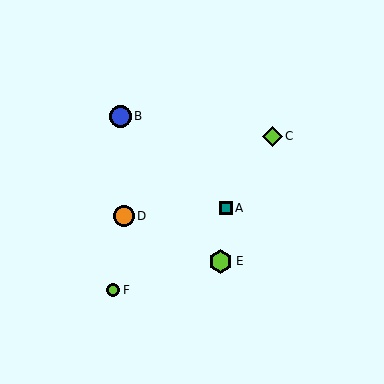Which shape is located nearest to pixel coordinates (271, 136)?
The lime diamond (labeled C) at (272, 136) is nearest to that location.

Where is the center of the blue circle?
The center of the blue circle is at (120, 116).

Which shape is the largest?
The lime hexagon (labeled E) is the largest.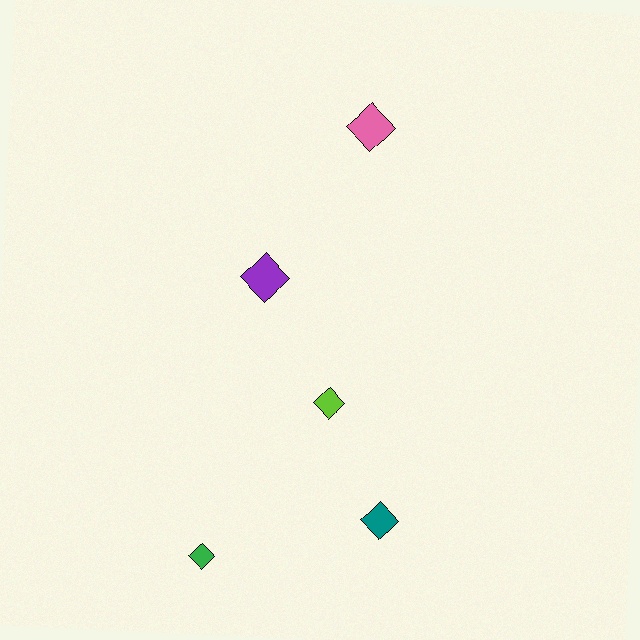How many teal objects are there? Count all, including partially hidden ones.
There is 1 teal object.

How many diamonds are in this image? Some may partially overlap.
There are 5 diamonds.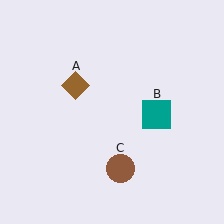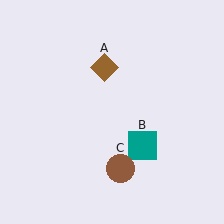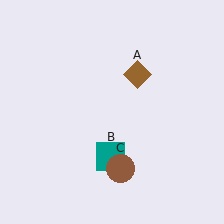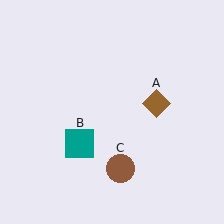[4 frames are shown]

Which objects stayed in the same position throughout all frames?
Brown circle (object C) remained stationary.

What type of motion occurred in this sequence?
The brown diamond (object A), teal square (object B) rotated clockwise around the center of the scene.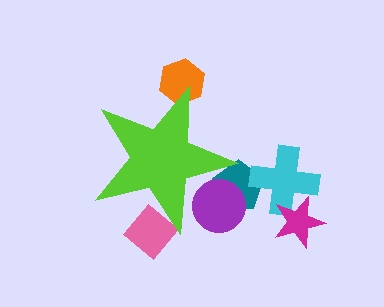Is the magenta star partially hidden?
No, the magenta star is fully visible.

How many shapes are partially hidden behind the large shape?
4 shapes are partially hidden.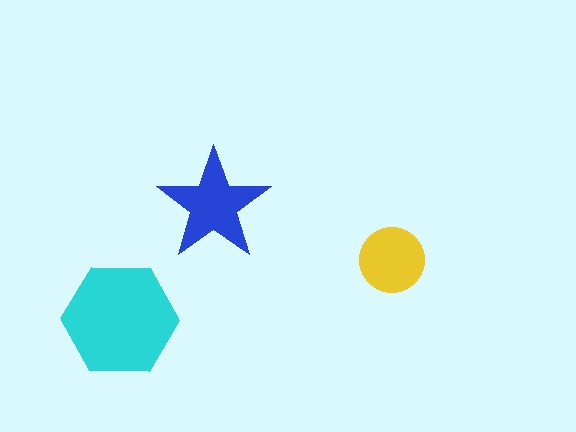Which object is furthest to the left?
The cyan hexagon is leftmost.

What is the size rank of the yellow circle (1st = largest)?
3rd.